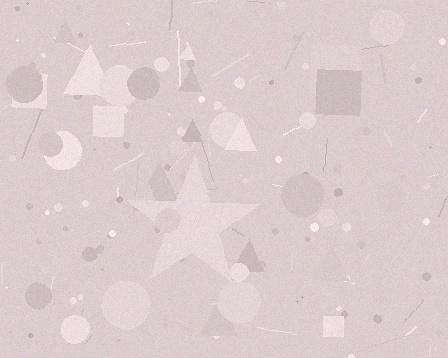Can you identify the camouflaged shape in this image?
The camouflaged shape is a star.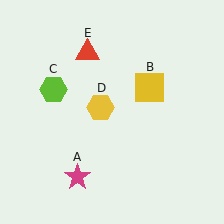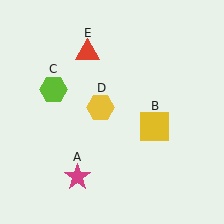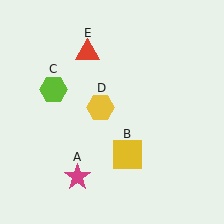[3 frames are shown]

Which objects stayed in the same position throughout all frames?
Magenta star (object A) and lime hexagon (object C) and yellow hexagon (object D) and red triangle (object E) remained stationary.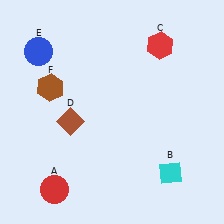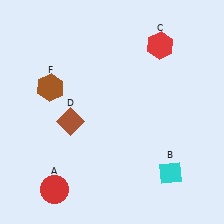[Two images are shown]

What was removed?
The blue circle (E) was removed in Image 2.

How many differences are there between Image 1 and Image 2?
There is 1 difference between the two images.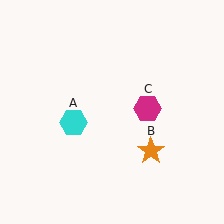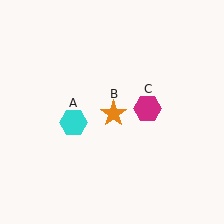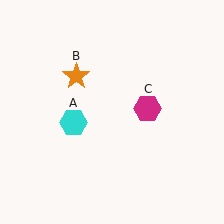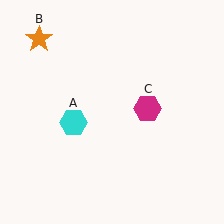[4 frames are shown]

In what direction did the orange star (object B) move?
The orange star (object B) moved up and to the left.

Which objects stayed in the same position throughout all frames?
Cyan hexagon (object A) and magenta hexagon (object C) remained stationary.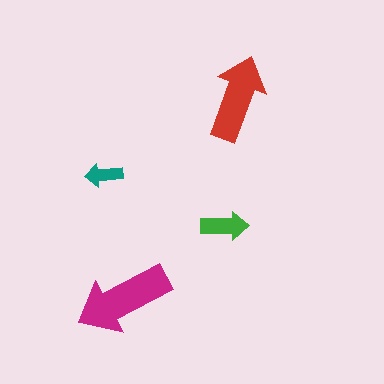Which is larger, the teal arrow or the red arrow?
The red one.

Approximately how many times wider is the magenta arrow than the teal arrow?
About 2.5 times wider.